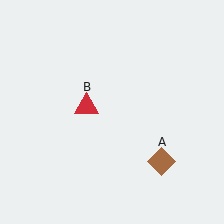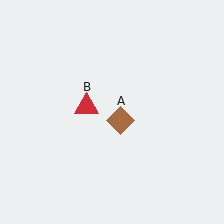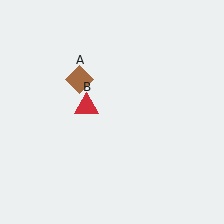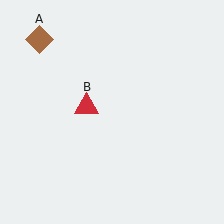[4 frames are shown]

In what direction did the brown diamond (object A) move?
The brown diamond (object A) moved up and to the left.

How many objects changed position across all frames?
1 object changed position: brown diamond (object A).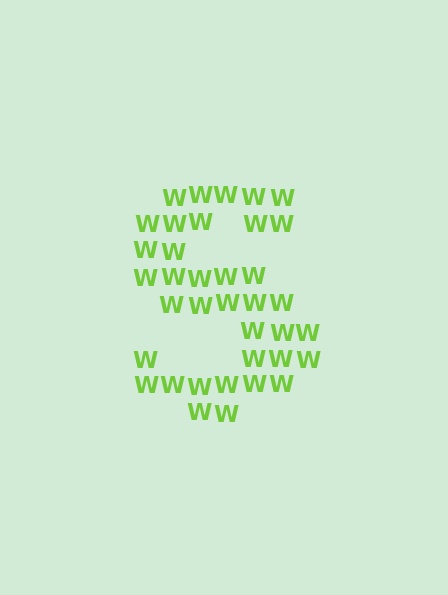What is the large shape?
The large shape is the letter S.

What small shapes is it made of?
It is made of small letter W's.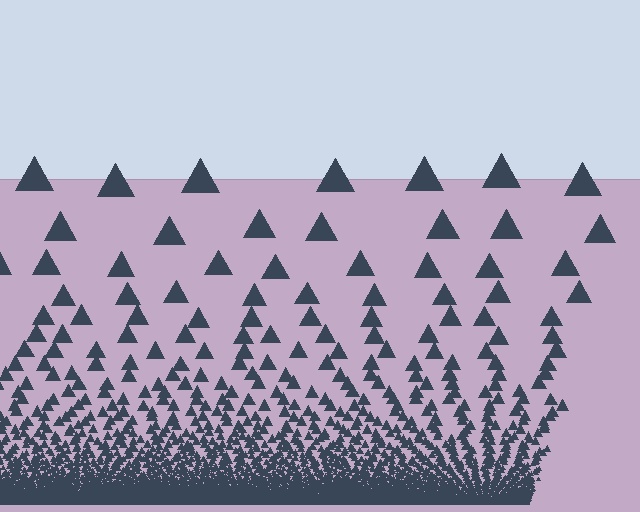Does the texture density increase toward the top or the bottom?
Density increases toward the bottom.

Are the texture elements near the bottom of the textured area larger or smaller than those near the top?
Smaller. The gradient is inverted — elements near the bottom are smaller and denser.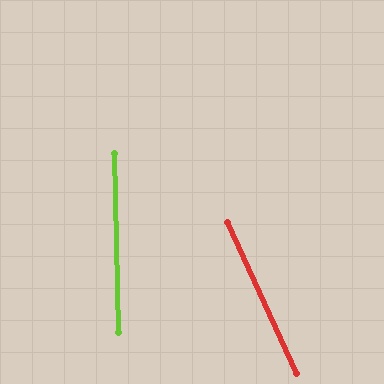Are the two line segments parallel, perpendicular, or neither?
Neither parallel nor perpendicular — they differ by about 24°.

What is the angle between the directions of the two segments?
Approximately 24 degrees.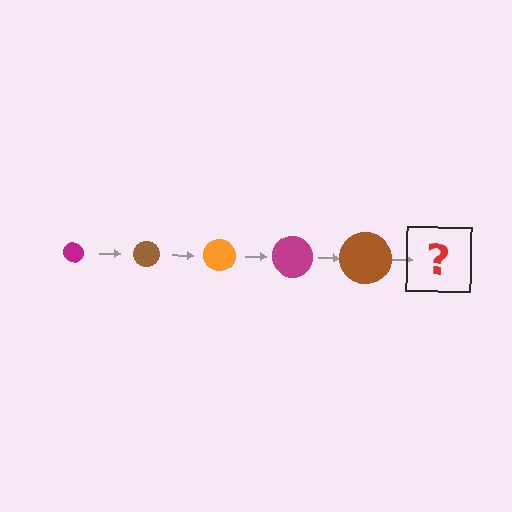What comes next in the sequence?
The next element should be an orange circle, larger than the previous one.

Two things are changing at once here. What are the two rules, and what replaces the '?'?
The two rules are that the circle grows larger each step and the color cycles through magenta, brown, and orange. The '?' should be an orange circle, larger than the previous one.